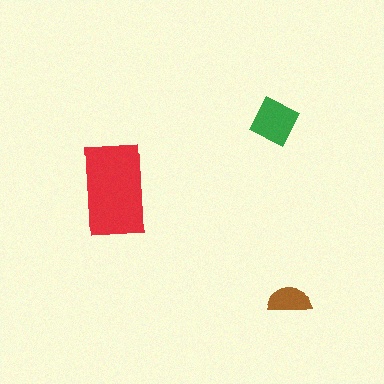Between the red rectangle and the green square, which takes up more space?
The red rectangle.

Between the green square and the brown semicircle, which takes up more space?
The green square.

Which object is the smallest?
The brown semicircle.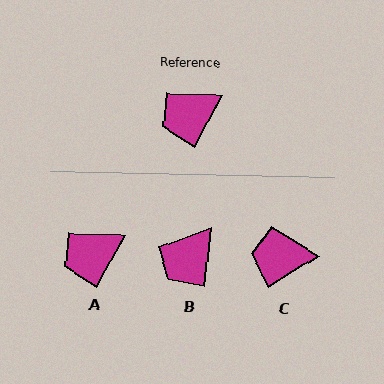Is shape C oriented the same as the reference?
No, it is off by about 30 degrees.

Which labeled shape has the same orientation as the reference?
A.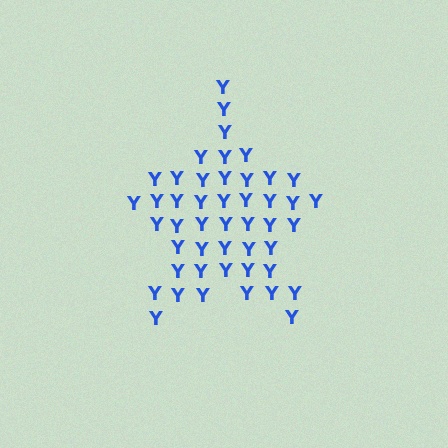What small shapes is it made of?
It is made of small letter Y's.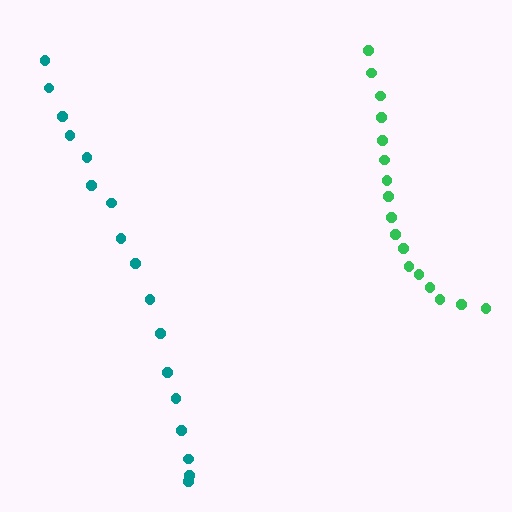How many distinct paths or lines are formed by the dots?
There are 2 distinct paths.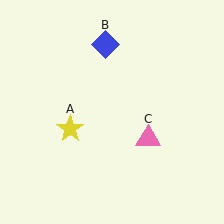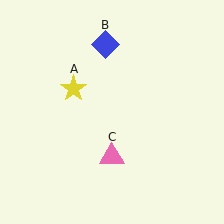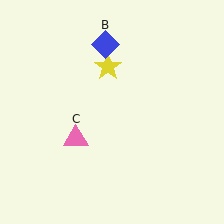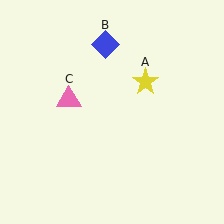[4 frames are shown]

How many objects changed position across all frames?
2 objects changed position: yellow star (object A), pink triangle (object C).